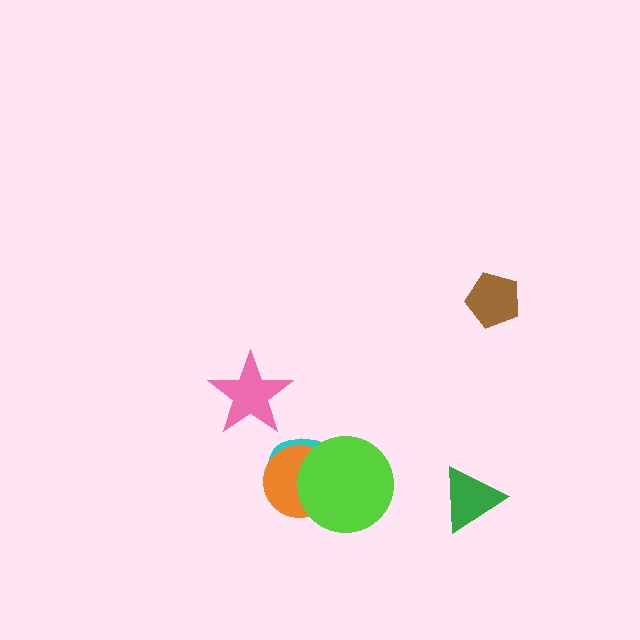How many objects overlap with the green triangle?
0 objects overlap with the green triangle.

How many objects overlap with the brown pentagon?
0 objects overlap with the brown pentagon.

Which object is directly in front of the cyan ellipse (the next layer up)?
The orange circle is directly in front of the cyan ellipse.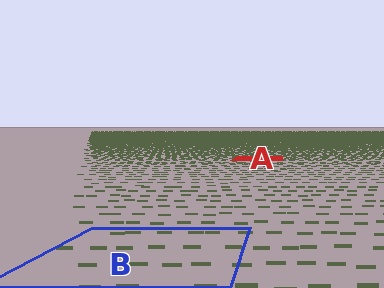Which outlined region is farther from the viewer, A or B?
Region A is farther from the viewer — the texture elements inside it appear smaller and more densely packed.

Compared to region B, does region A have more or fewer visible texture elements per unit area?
Region A has more texture elements per unit area — they are packed more densely because it is farther away.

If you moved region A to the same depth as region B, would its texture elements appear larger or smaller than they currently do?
They would appear larger. At a closer depth, the same texture elements are projected at a bigger on-screen size.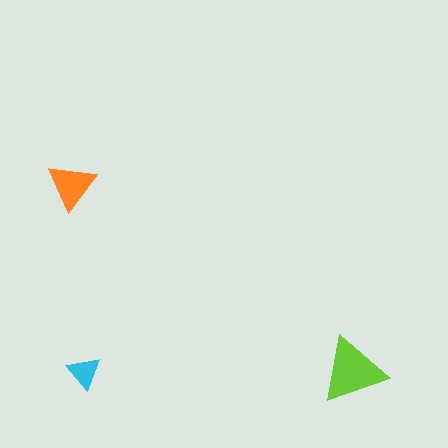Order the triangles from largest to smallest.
the lime one, the orange one, the cyan one.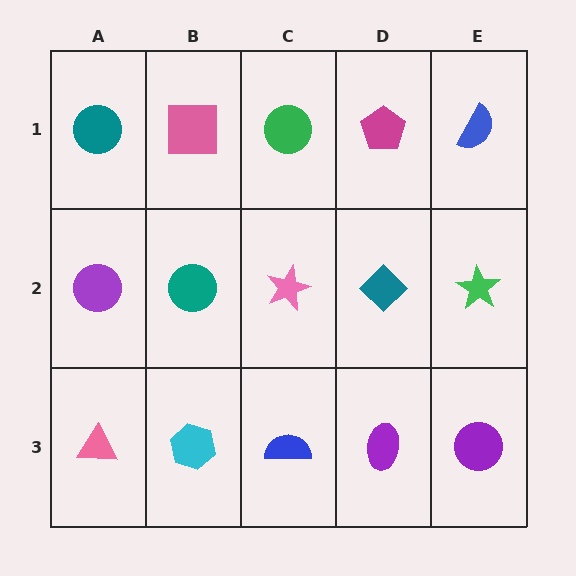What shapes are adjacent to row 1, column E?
A green star (row 2, column E), a magenta pentagon (row 1, column D).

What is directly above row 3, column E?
A green star.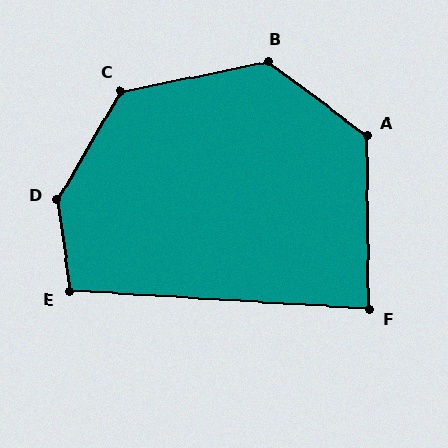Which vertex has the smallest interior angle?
F, at approximately 86 degrees.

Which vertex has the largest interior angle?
D, at approximately 142 degrees.